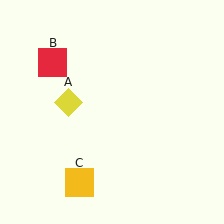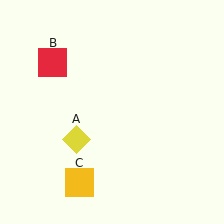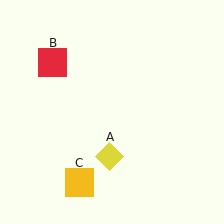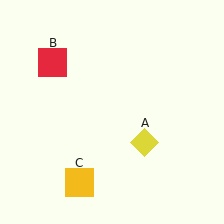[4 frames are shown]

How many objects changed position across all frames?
1 object changed position: yellow diamond (object A).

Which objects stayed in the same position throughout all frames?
Red square (object B) and yellow square (object C) remained stationary.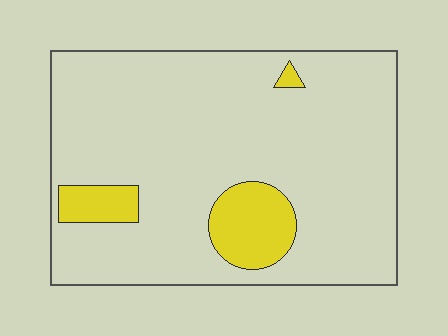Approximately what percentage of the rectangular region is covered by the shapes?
Approximately 10%.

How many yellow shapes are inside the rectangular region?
3.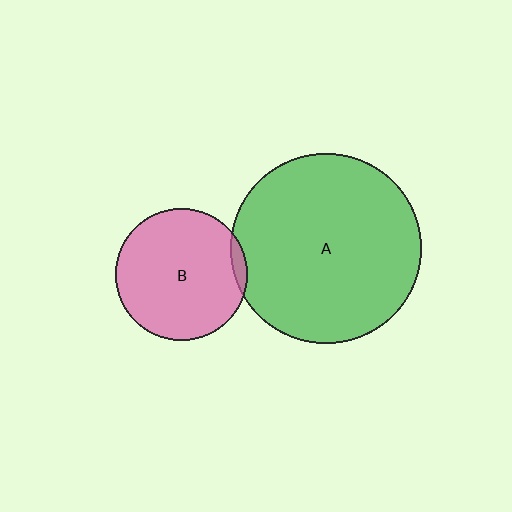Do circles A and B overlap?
Yes.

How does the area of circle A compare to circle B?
Approximately 2.1 times.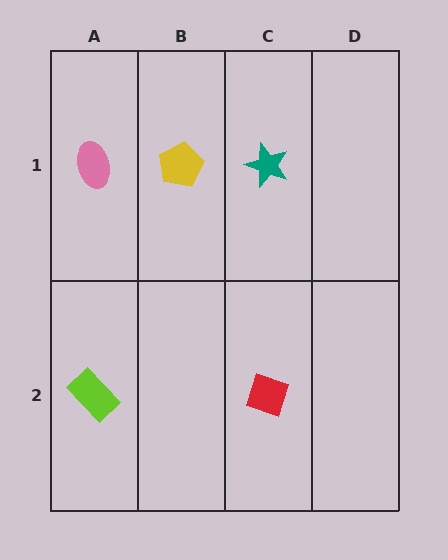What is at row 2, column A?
A lime rectangle.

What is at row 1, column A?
A pink ellipse.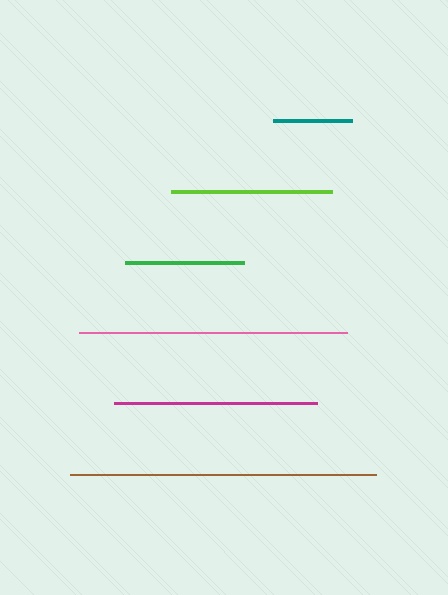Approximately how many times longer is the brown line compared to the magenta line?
The brown line is approximately 1.5 times the length of the magenta line.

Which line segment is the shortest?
The teal line is the shortest at approximately 79 pixels.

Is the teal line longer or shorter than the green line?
The green line is longer than the teal line.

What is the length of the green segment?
The green segment is approximately 120 pixels long.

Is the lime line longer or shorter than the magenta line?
The magenta line is longer than the lime line.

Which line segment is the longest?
The brown line is the longest at approximately 306 pixels.